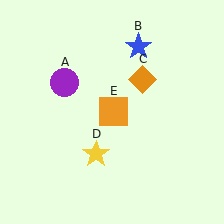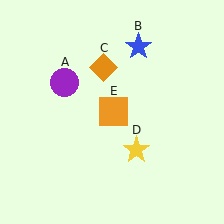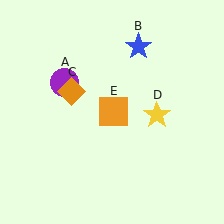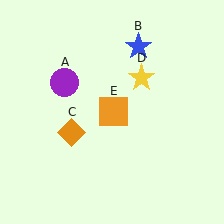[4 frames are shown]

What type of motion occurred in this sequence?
The orange diamond (object C), yellow star (object D) rotated counterclockwise around the center of the scene.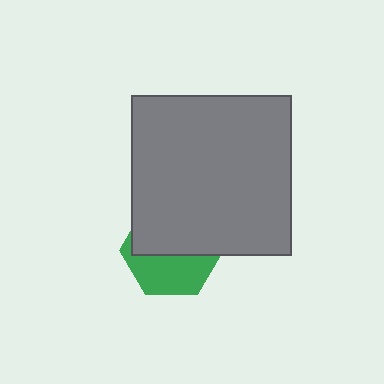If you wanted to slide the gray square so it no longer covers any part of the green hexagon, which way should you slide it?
Slide it up — that is the most direct way to separate the two shapes.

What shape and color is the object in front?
The object in front is a gray square.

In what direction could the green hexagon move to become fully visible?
The green hexagon could move down. That would shift it out from behind the gray square entirely.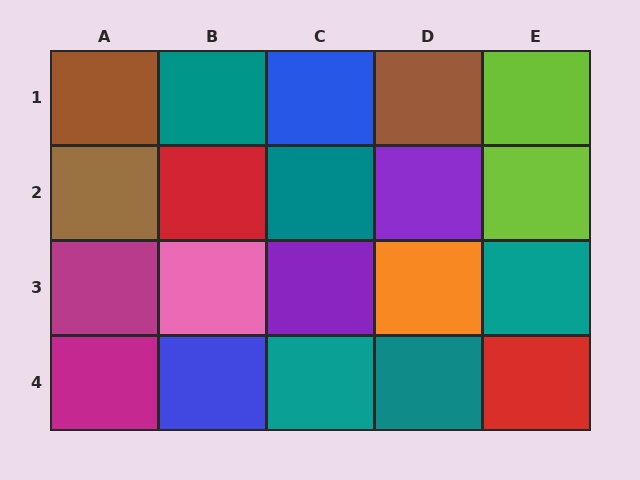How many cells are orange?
1 cell is orange.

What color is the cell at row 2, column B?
Red.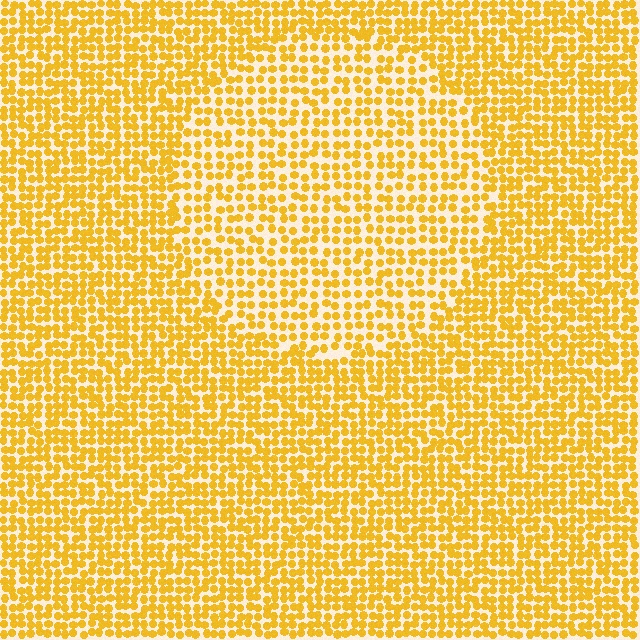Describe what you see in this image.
The image contains small yellow elements arranged at two different densities. A circle-shaped region is visible where the elements are less densely packed than the surrounding area.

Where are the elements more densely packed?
The elements are more densely packed outside the circle boundary.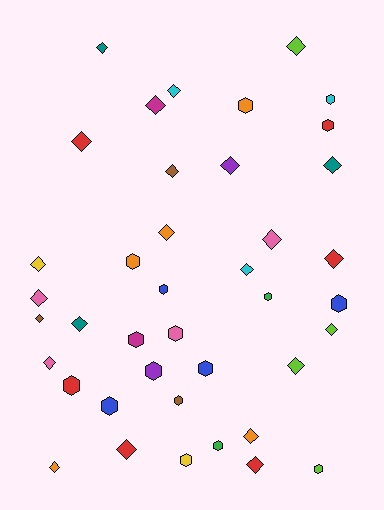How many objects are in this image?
There are 40 objects.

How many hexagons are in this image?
There are 17 hexagons.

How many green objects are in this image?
There are 2 green objects.